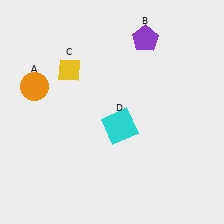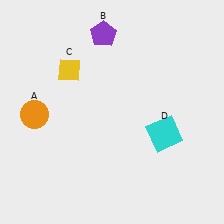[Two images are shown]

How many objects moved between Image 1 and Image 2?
3 objects moved between the two images.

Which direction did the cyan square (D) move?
The cyan square (D) moved right.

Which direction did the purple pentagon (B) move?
The purple pentagon (B) moved left.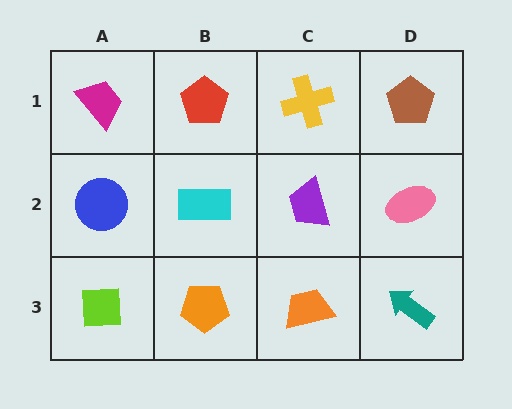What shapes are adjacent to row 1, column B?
A cyan rectangle (row 2, column B), a magenta trapezoid (row 1, column A), a yellow cross (row 1, column C).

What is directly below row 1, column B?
A cyan rectangle.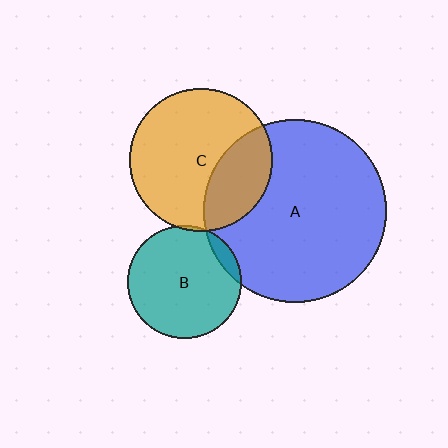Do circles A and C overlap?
Yes.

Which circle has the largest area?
Circle A (blue).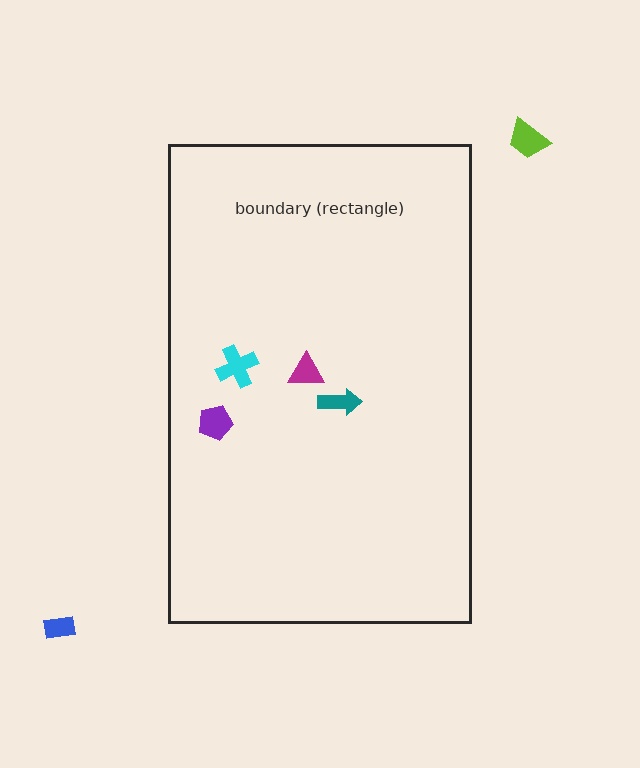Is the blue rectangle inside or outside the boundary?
Outside.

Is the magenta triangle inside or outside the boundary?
Inside.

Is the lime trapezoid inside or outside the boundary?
Outside.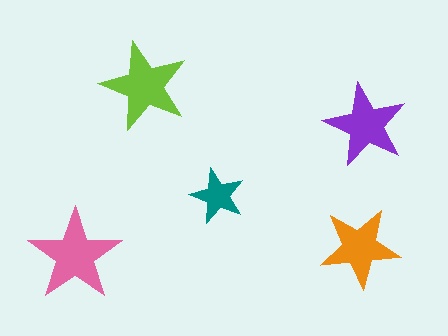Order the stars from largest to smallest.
the pink one, the lime one, the purple one, the orange one, the teal one.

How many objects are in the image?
There are 5 objects in the image.